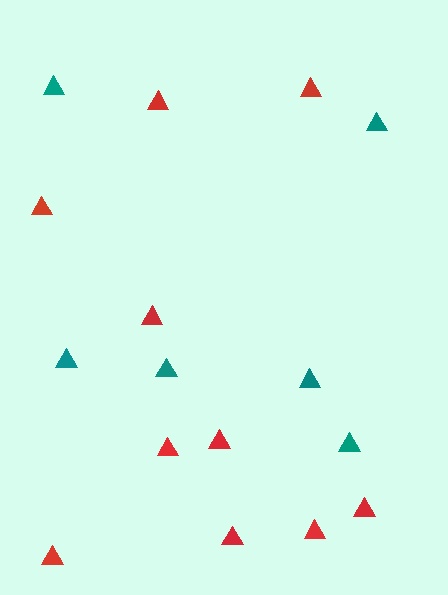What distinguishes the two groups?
There are 2 groups: one group of teal triangles (6) and one group of red triangles (10).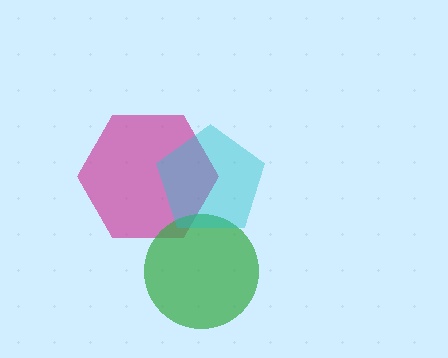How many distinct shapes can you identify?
There are 3 distinct shapes: a magenta hexagon, a green circle, a cyan pentagon.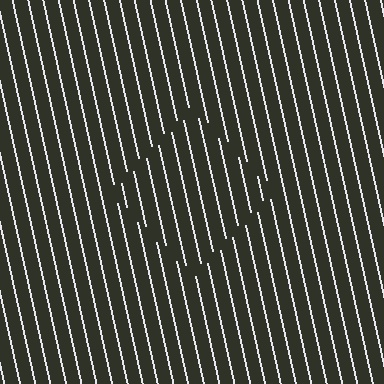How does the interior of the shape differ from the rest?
The interior of the shape contains the same grating, shifted by half a period — the contour is defined by the phase discontinuity where line-ends from the inner and outer gratings abut.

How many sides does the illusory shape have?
4 sides — the line-ends trace a square.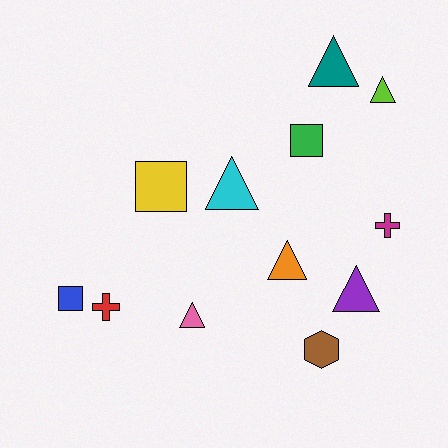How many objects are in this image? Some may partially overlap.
There are 12 objects.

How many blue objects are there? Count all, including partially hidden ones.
There is 1 blue object.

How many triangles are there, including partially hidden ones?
There are 6 triangles.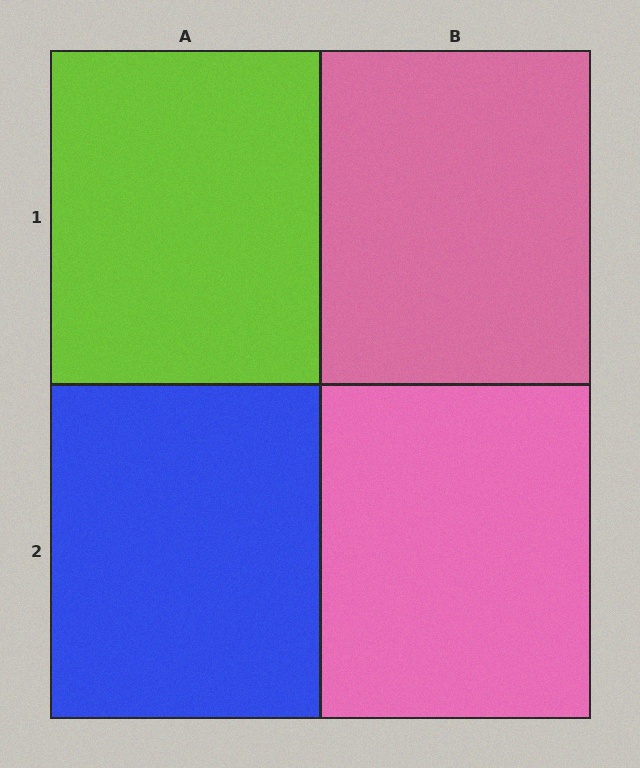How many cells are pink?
2 cells are pink.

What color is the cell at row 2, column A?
Blue.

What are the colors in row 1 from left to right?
Lime, pink.